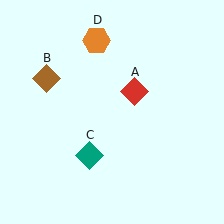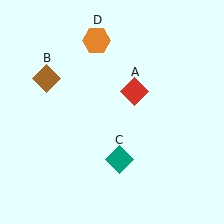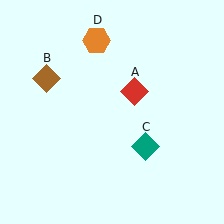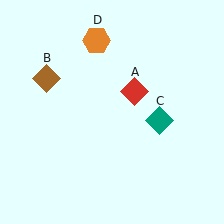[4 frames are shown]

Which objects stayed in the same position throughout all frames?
Red diamond (object A) and brown diamond (object B) and orange hexagon (object D) remained stationary.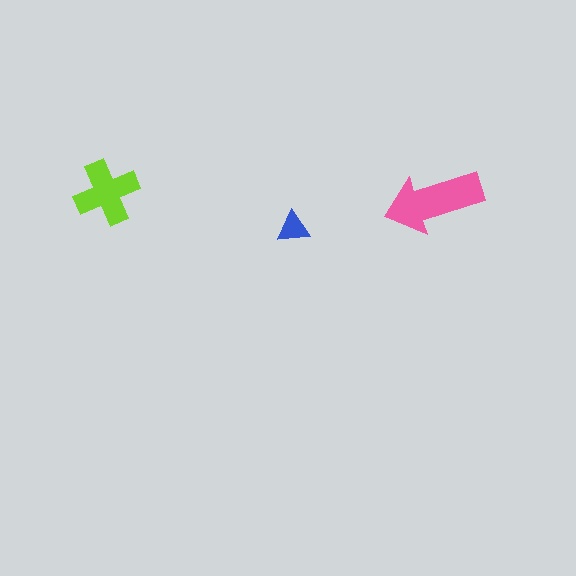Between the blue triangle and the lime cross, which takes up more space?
The lime cross.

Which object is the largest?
The pink arrow.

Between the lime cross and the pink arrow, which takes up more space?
The pink arrow.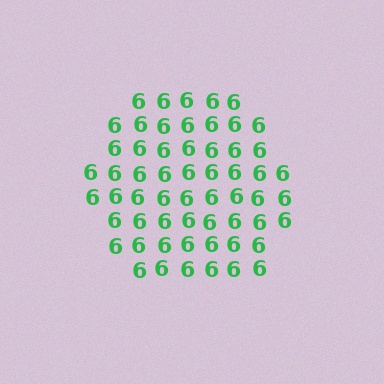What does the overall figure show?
The overall figure shows a hexagon.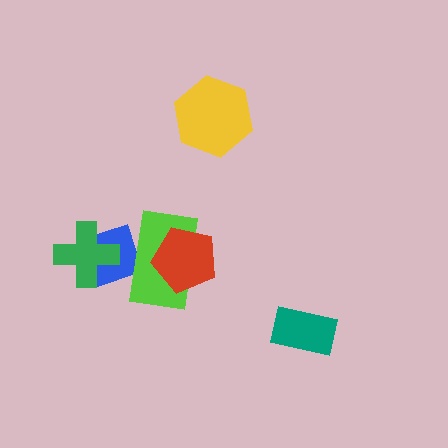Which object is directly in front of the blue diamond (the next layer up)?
The lime rectangle is directly in front of the blue diamond.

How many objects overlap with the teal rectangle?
0 objects overlap with the teal rectangle.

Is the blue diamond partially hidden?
Yes, it is partially covered by another shape.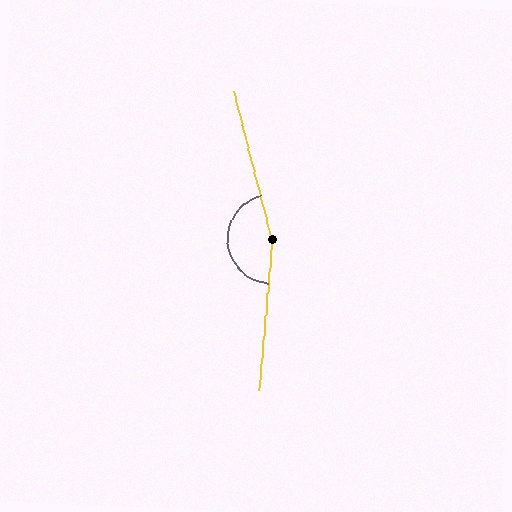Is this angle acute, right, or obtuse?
It is obtuse.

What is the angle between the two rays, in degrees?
Approximately 161 degrees.